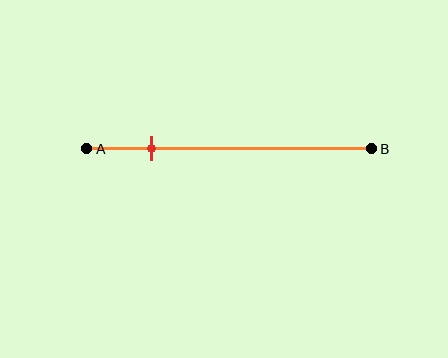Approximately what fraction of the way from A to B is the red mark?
The red mark is approximately 25% of the way from A to B.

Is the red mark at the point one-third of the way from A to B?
No, the mark is at about 25% from A, not at the 33% one-third point.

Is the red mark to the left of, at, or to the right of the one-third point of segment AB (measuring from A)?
The red mark is to the left of the one-third point of segment AB.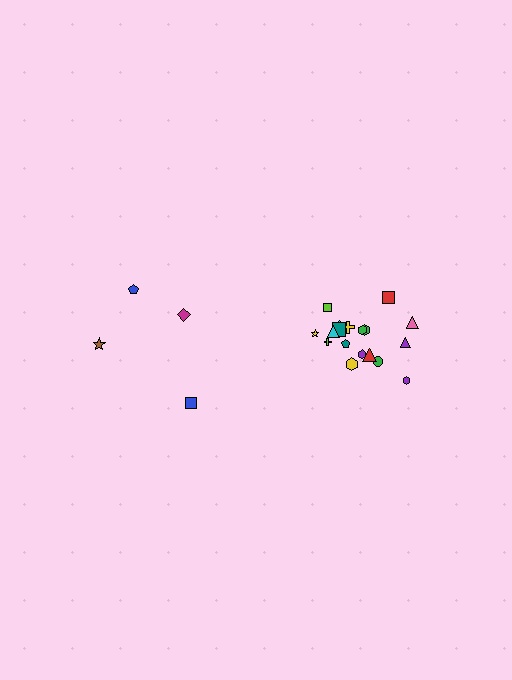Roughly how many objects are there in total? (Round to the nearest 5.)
Roughly 20 objects in total.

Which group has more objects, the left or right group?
The right group.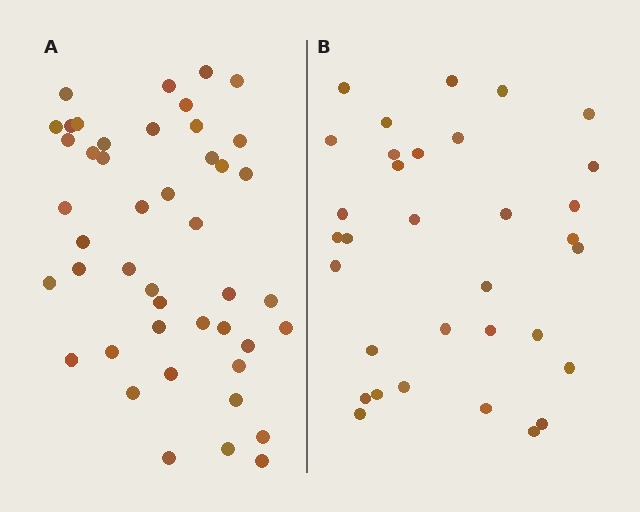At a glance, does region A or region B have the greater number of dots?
Region A (the left region) has more dots.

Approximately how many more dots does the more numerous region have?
Region A has roughly 12 or so more dots than region B.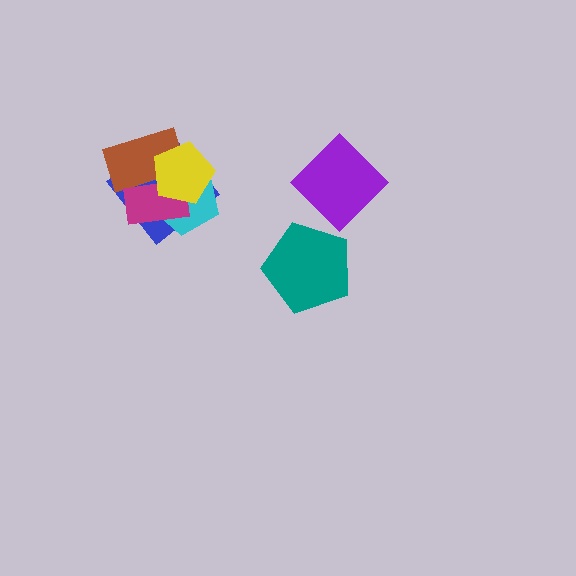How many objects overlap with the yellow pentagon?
4 objects overlap with the yellow pentagon.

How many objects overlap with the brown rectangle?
4 objects overlap with the brown rectangle.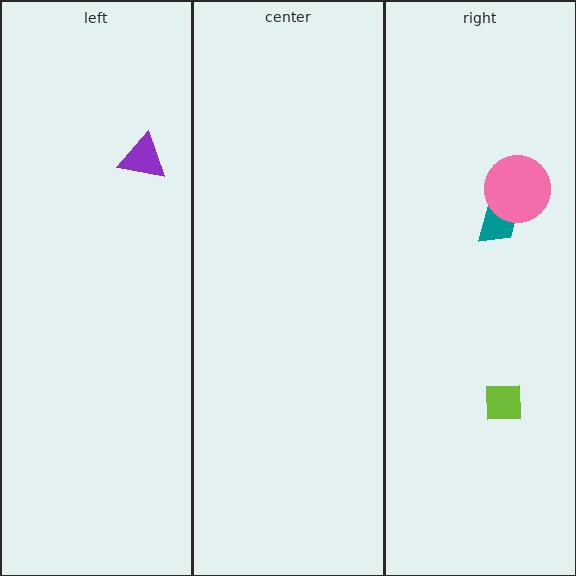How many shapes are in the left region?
1.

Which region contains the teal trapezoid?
The right region.